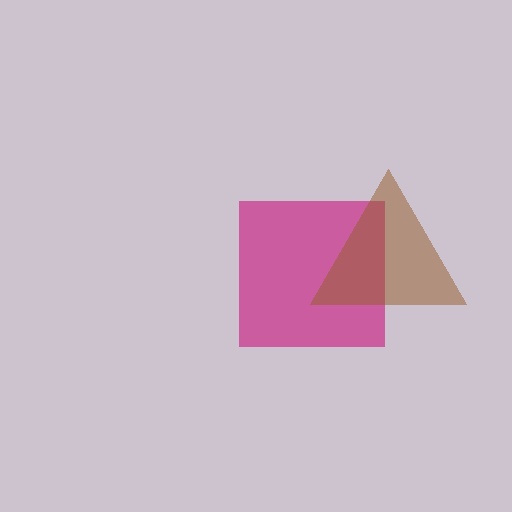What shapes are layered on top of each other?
The layered shapes are: a magenta square, a brown triangle.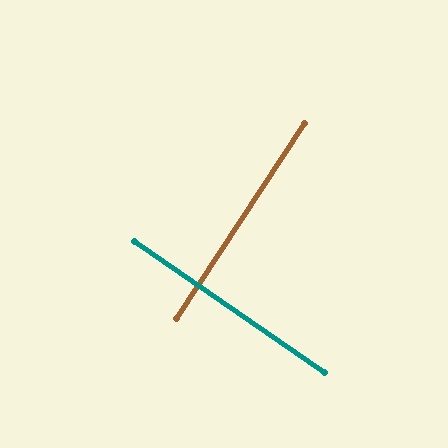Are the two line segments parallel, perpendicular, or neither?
Perpendicular — they meet at approximately 89°.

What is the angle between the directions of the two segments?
Approximately 89 degrees.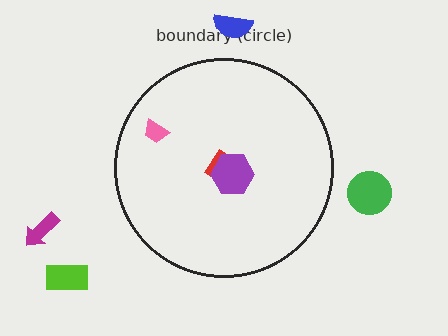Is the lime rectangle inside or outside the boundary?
Outside.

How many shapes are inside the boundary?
3 inside, 4 outside.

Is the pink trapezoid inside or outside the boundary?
Inside.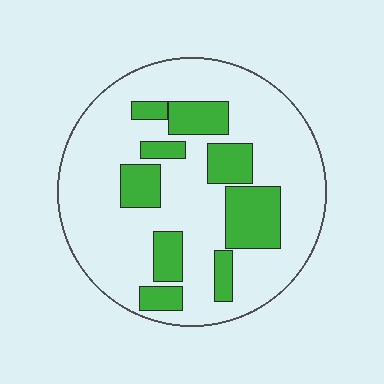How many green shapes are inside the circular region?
9.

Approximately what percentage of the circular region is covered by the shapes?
Approximately 25%.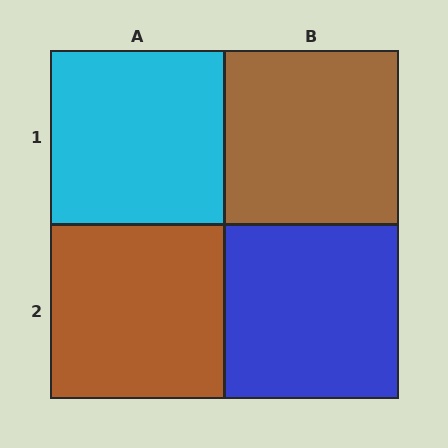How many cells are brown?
2 cells are brown.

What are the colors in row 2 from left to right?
Brown, blue.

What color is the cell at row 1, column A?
Cyan.